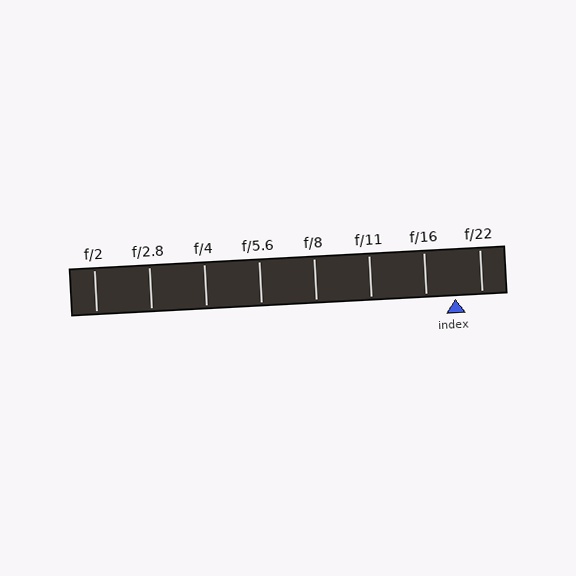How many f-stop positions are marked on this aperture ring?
There are 8 f-stop positions marked.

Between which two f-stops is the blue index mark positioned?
The index mark is between f/16 and f/22.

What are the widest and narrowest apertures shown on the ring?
The widest aperture shown is f/2 and the narrowest is f/22.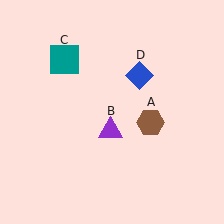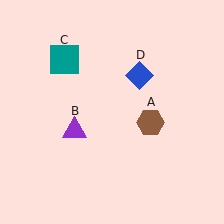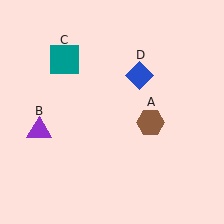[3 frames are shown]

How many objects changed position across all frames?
1 object changed position: purple triangle (object B).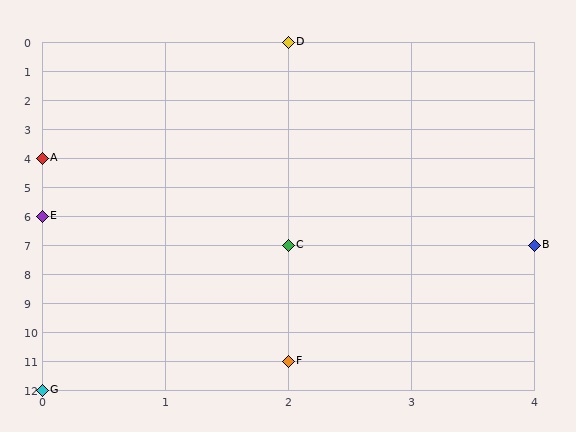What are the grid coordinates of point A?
Point A is at grid coordinates (0, 4).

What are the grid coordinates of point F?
Point F is at grid coordinates (2, 11).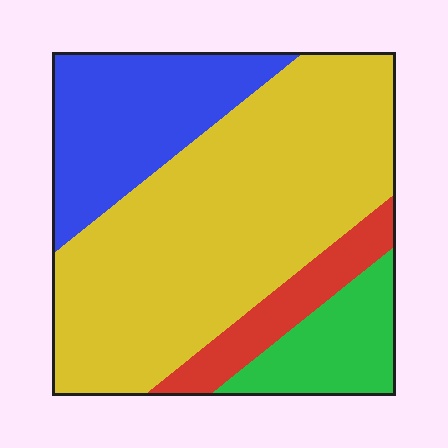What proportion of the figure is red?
Red takes up about one tenth (1/10) of the figure.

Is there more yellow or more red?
Yellow.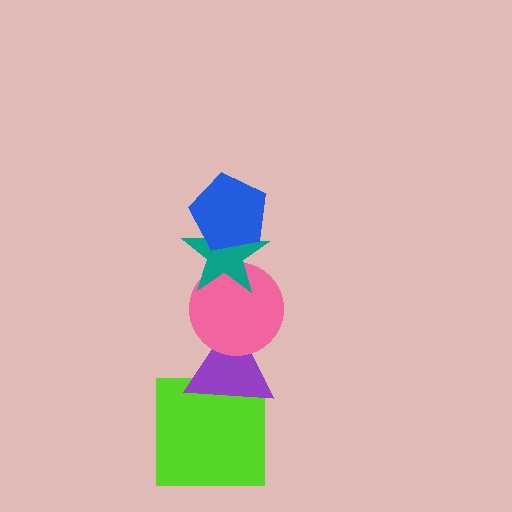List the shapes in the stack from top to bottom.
From top to bottom: the blue pentagon, the teal star, the pink circle, the purple triangle, the lime square.